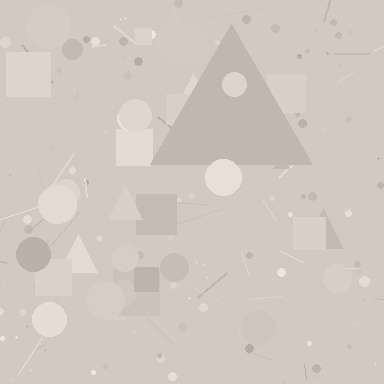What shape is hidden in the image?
A triangle is hidden in the image.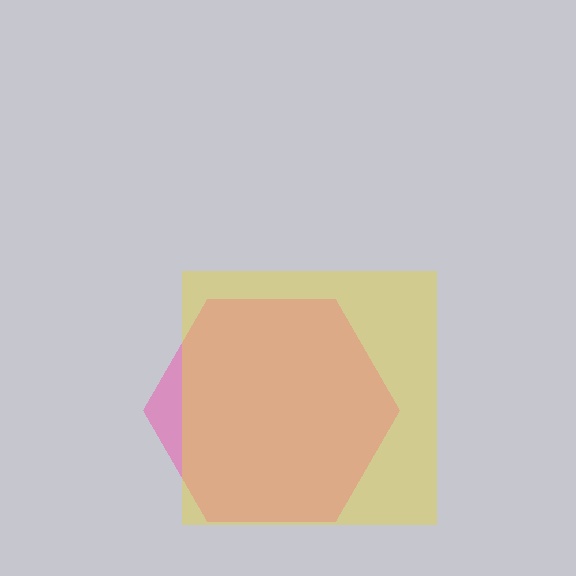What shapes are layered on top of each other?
The layered shapes are: a pink hexagon, a yellow square.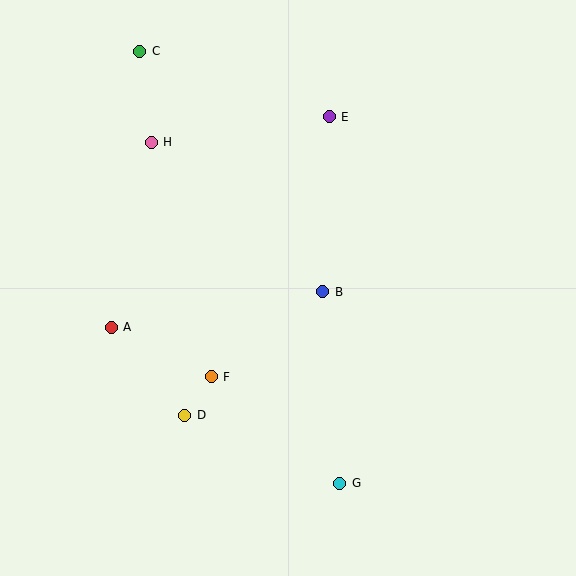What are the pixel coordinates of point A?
Point A is at (111, 327).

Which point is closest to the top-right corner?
Point E is closest to the top-right corner.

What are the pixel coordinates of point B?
Point B is at (323, 292).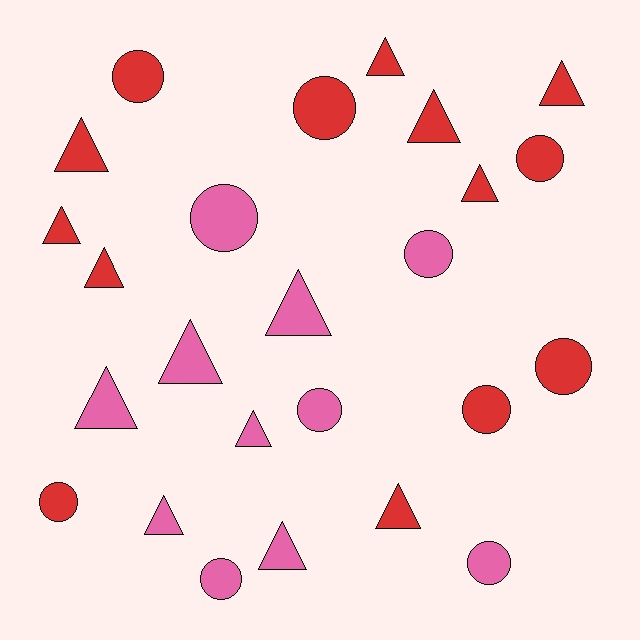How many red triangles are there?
There are 8 red triangles.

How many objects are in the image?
There are 25 objects.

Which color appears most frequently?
Red, with 14 objects.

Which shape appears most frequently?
Triangle, with 14 objects.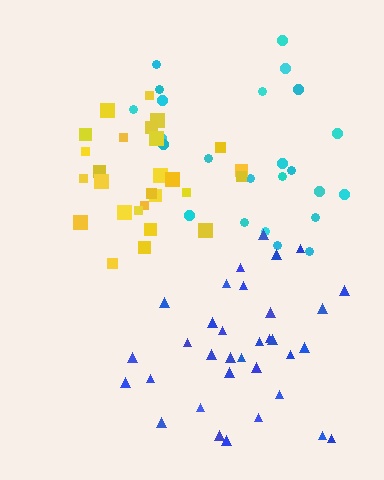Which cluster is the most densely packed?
Yellow.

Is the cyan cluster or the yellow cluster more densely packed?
Yellow.